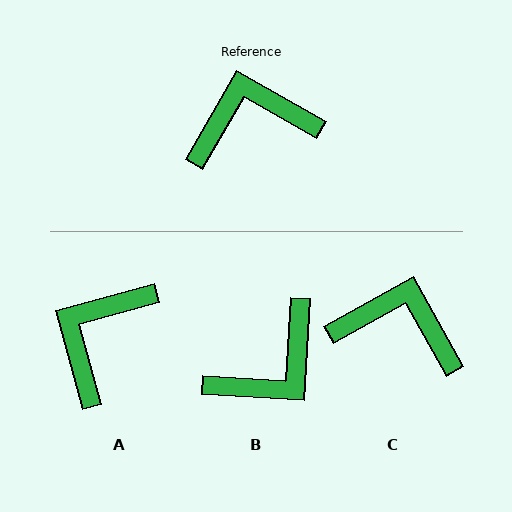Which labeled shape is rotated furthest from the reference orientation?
B, about 154 degrees away.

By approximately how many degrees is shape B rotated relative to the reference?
Approximately 154 degrees clockwise.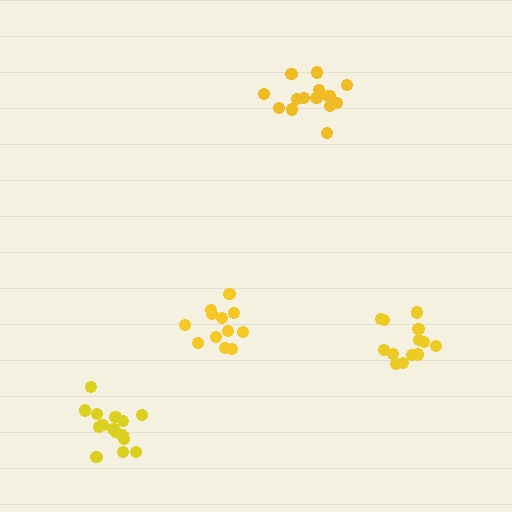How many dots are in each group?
Group 1: 15 dots, Group 2: 12 dots, Group 3: 15 dots, Group 4: 13 dots (55 total).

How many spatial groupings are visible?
There are 4 spatial groupings.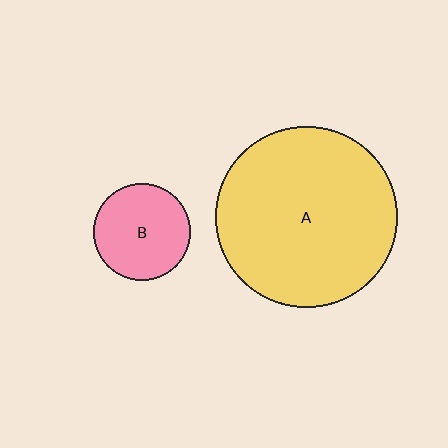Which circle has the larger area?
Circle A (yellow).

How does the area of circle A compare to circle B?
Approximately 3.5 times.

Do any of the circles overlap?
No, none of the circles overlap.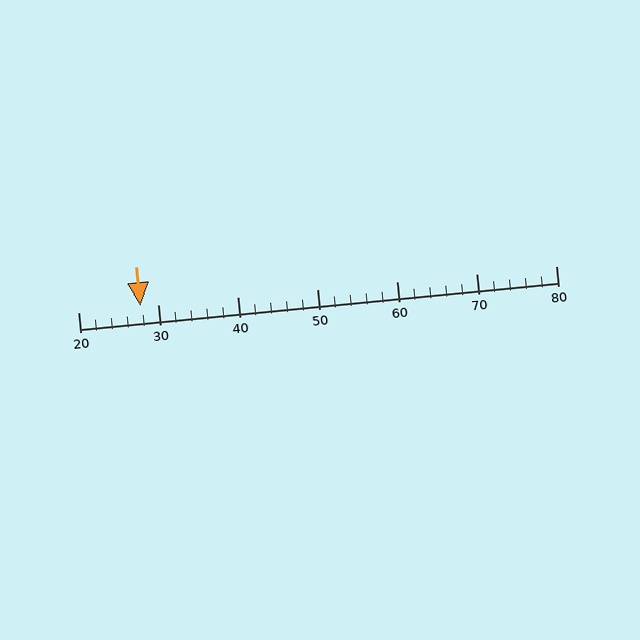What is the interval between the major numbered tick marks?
The major tick marks are spaced 10 units apart.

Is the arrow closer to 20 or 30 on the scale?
The arrow is closer to 30.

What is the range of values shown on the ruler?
The ruler shows values from 20 to 80.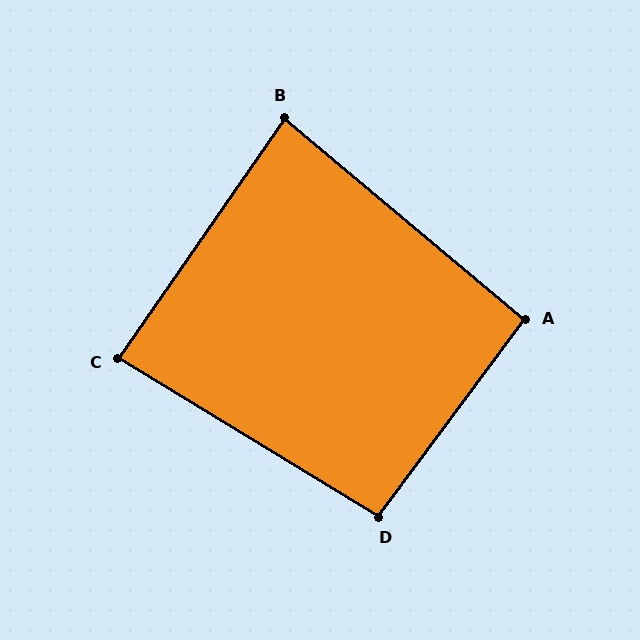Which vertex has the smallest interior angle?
B, at approximately 85 degrees.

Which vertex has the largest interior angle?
D, at approximately 95 degrees.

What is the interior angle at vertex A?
Approximately 93 degrees (approximately right).